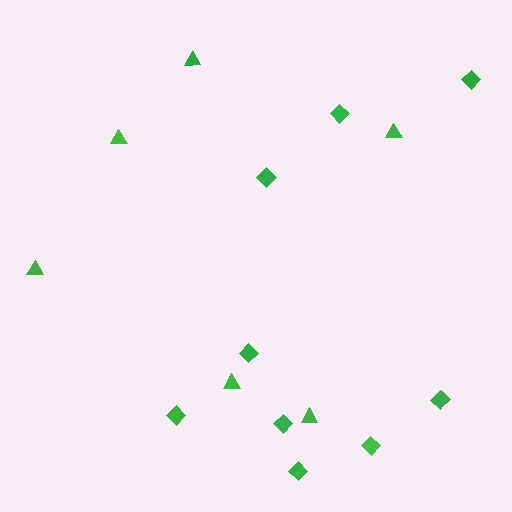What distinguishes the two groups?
There are 2 groups: one group of diamonds (9) and one group of triangles (6).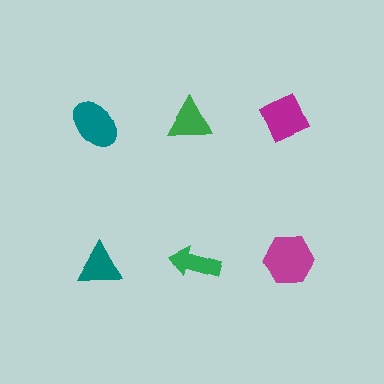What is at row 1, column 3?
A magenta diamond.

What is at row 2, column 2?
A green arrow.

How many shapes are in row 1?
3 shapes.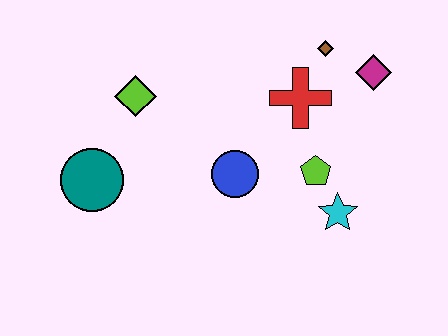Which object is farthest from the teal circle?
The magenta diamond is farthest from the teal circle.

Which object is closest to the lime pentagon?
The cyan star is closest to the lime pentagon.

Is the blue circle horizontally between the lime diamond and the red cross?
Yes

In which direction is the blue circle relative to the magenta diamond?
The blue circle is to the left of the magenta diamond.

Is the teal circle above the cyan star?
Yes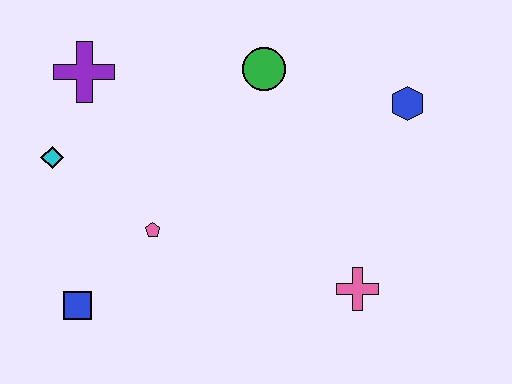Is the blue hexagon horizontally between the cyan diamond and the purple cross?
No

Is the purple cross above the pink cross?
Yes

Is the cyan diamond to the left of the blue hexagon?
Yes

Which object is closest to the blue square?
The pink pentagon is closest to the blue square.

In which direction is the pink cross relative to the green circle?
The pink cross is below the green circle.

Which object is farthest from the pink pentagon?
The blue hexagon is farthest from the pink pentagon.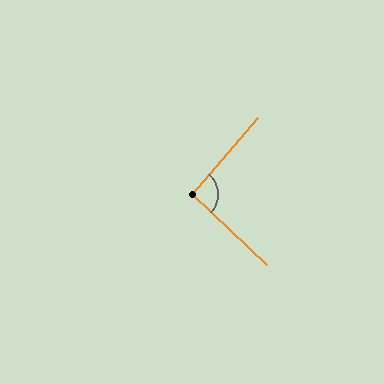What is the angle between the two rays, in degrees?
Approximately 92 degrees.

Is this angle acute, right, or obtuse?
It is approximately a right angle.